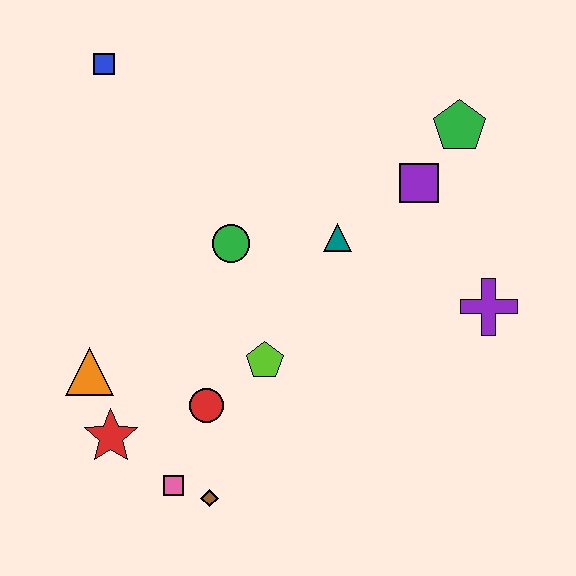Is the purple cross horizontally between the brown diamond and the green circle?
No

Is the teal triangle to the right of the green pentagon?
No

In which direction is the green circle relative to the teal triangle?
The green circle is to the left of the teal triangle.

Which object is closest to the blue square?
The green circle is closest to the blue square.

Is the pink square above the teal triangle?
No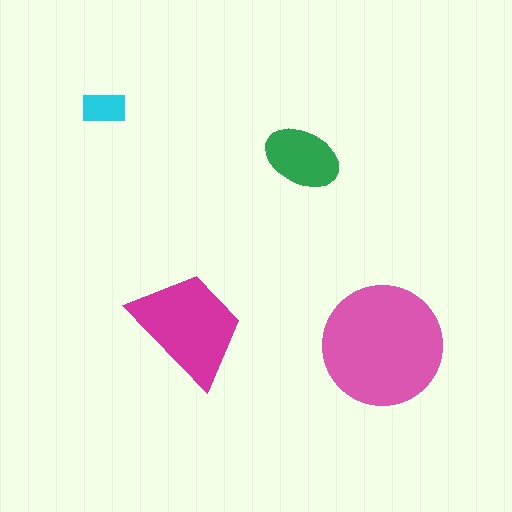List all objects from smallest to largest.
The cyan rectangle, the green ellipse, the magenta trapezoid, the pink circle.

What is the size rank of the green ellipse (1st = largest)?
3rd.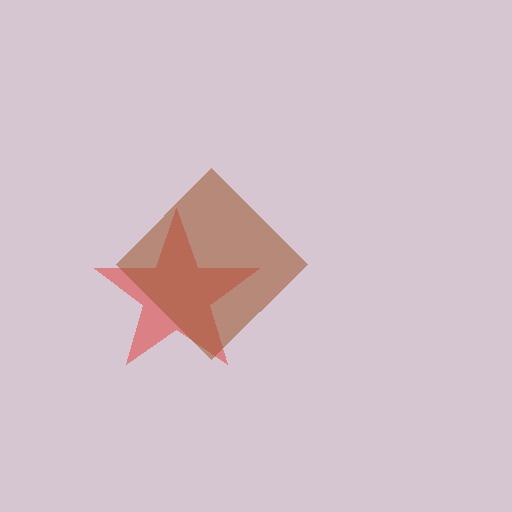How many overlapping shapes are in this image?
There are 2 overlapping shapes in the image.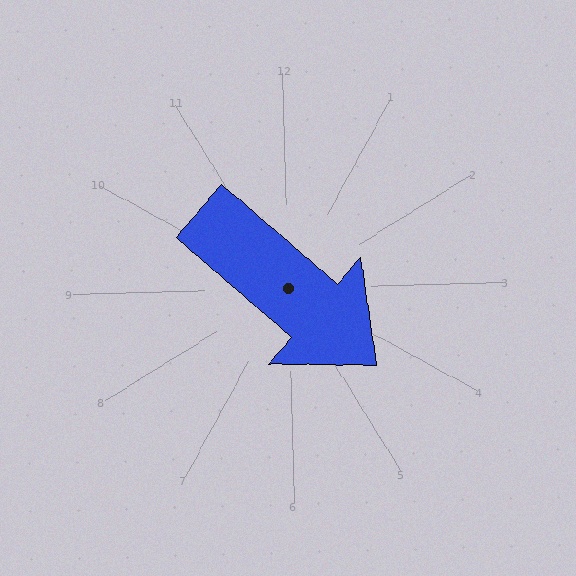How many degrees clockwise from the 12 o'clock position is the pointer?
Approximately 132 degrees.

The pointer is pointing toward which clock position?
Roughly 4 o'clock.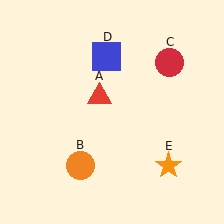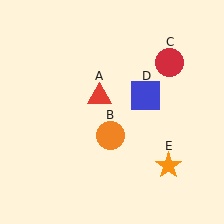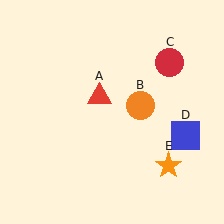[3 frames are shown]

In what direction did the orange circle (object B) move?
The orange circle (object B) moved up and to the right.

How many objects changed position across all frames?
2 objects changed position: orange circle (object B), blue square (object D).